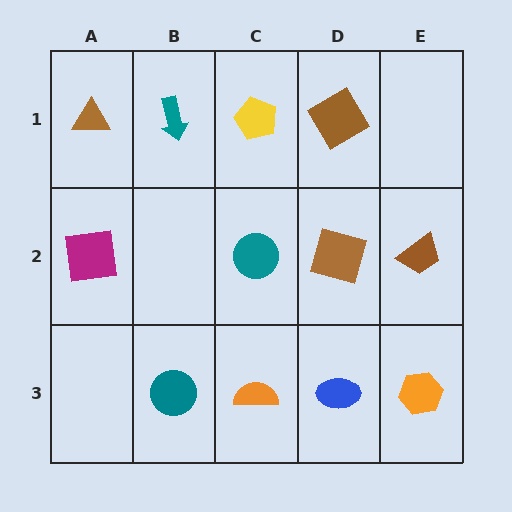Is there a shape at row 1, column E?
No, that cell is empty.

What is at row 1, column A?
A brown triangle.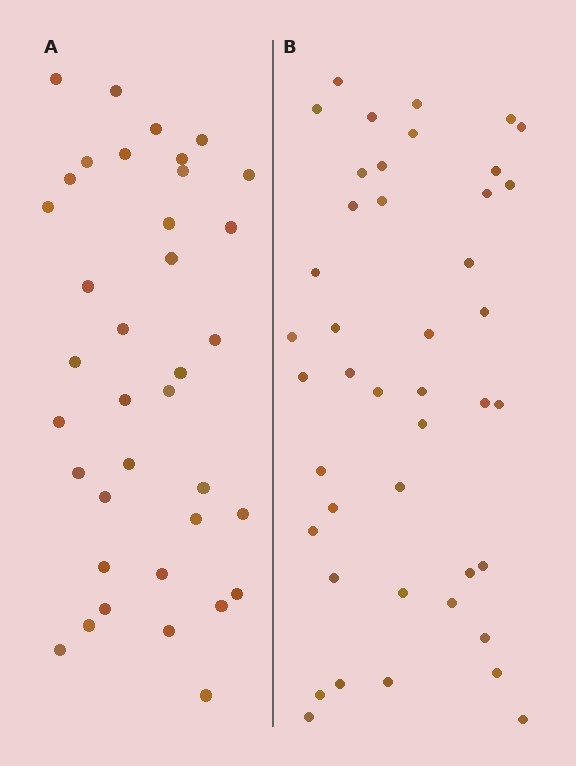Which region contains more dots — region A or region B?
Region B (the right region) has more dots.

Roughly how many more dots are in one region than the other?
Region B has about 6 more dots than region A.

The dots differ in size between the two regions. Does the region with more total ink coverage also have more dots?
No. Region A has more total ink coverage because its dots are larger, but region B actually contains more individual dots. Total area can be misleading — the number of items is what matters here.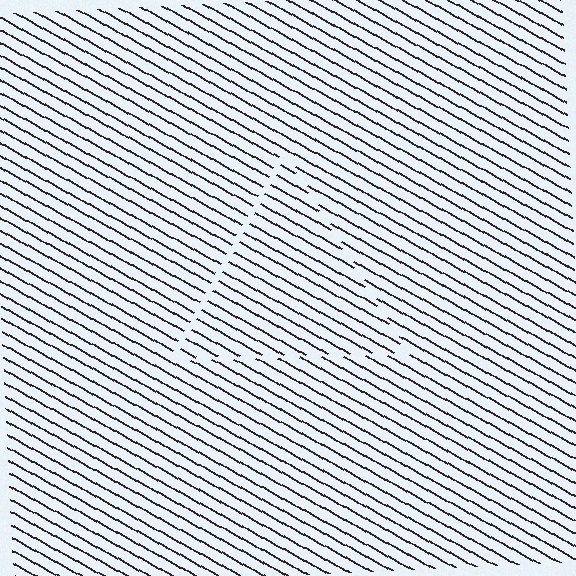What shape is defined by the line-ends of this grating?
An illusory triangle. The interior of the shape contains the same grating, shifted by half a period — the contour is defined by the phase discontinuity where line-ends from the inner and outer gratings abut.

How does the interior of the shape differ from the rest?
The interior of the shape contains the same grating, shifted by half a period — the contour is defined by the phase discontinuity where line-ends from the inner and outer gratings abut.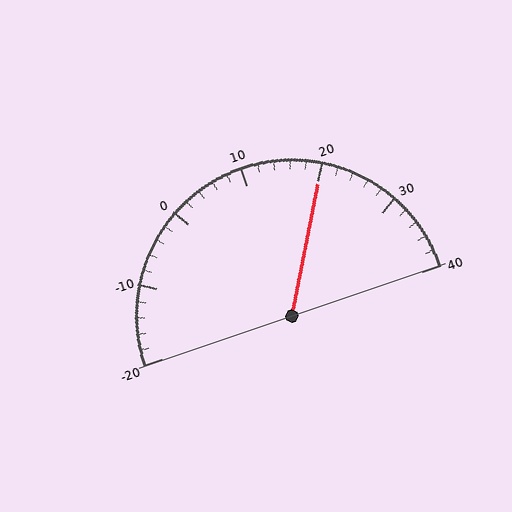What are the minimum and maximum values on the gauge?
The gauge ranges from -20 to 40.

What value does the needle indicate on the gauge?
The needle indicates approximately 20.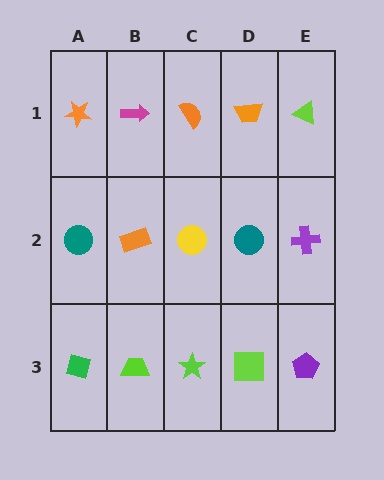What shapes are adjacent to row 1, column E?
A purple cross (row 2, column E), an orange trapezoid (row 1, column D).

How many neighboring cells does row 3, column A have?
2.